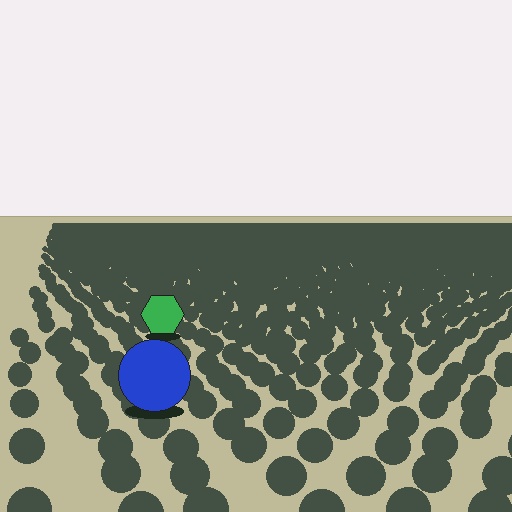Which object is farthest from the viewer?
The green hexagon is farthest from the viewer. It appears smaller and the ground texture around it is denser.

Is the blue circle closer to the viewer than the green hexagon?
Yes. The blue circle is closer — you can tell from the texture gradient: the ground texture is coarser near it.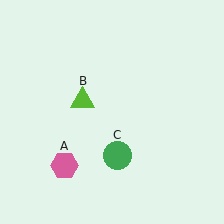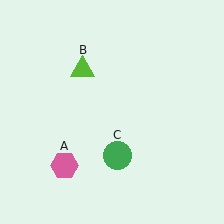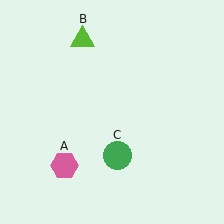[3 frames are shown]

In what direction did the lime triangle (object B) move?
The lime triangle (object B) moved up.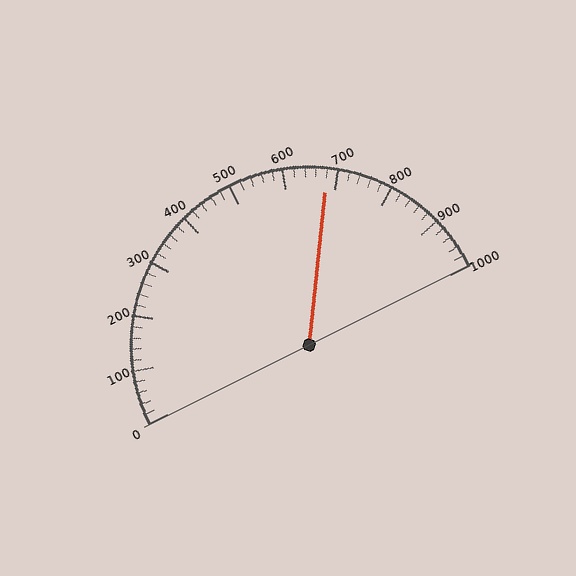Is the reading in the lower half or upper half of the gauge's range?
The reading is in the upper half of the range (0 to 1000).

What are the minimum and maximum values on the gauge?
The gauge ranges from 0 to 1000.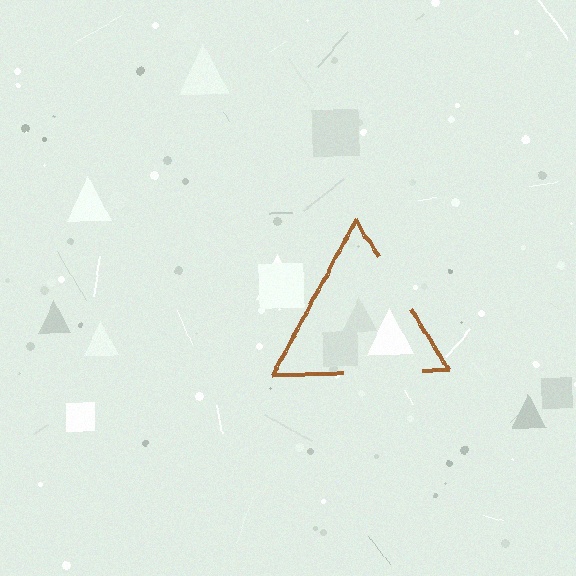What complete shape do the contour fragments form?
The contour fragments form a triangle.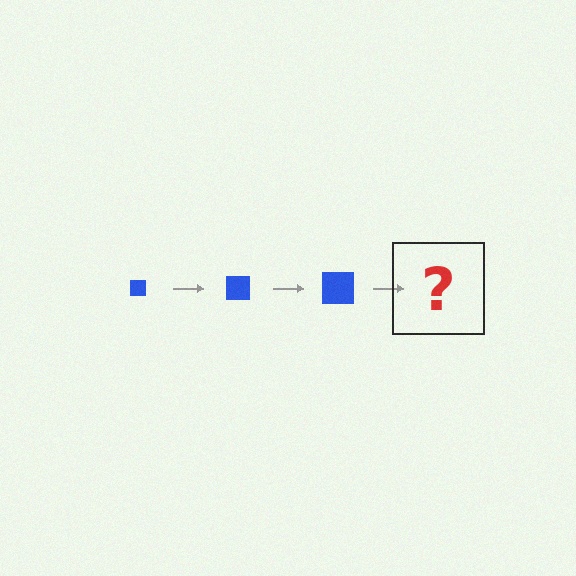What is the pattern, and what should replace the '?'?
The pattern is that the square gets progressively larger each step. The '?' should be a blue square, larger than the previous one.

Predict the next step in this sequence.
The next step is a blue square, larger than the previous one.